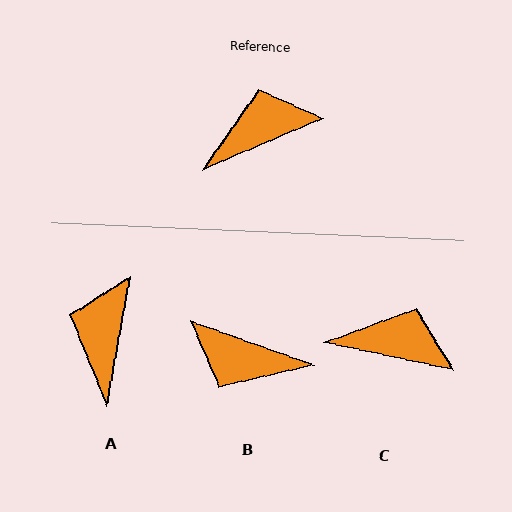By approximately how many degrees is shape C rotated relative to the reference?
Approximately 35 degrees clockwise.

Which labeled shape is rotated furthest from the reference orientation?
B, about 138 degrees away.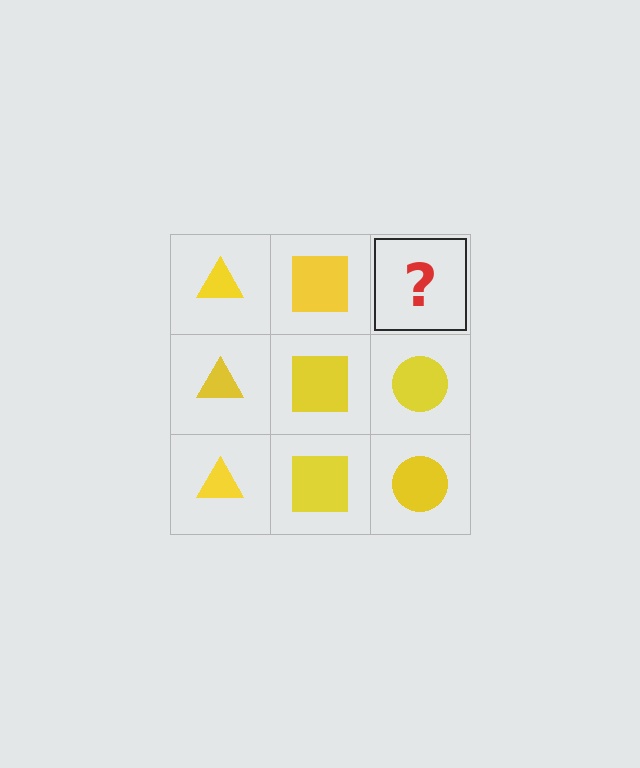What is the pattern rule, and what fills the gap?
The rule is that each column has a consistent shape. The gap should be filled with a yellow circle.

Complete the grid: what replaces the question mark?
The question mark should be replaced with a yellow circle.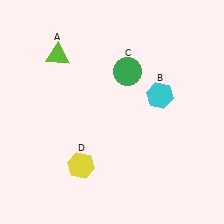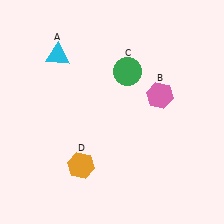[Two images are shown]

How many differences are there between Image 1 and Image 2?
There are 3 differences between the two images.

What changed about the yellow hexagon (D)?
In Image 1, D is yellow. In Image 2, it changed to orange.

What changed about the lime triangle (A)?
In Image 1, A is lime. In Image 2, it changed to cyan.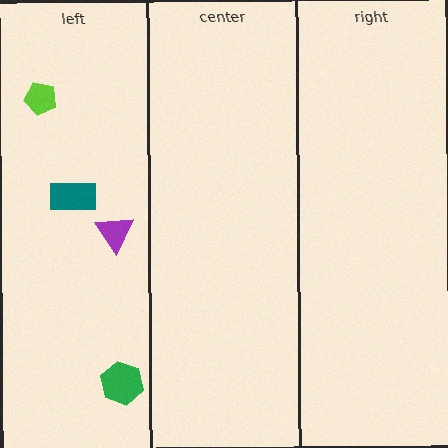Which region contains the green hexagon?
The left region.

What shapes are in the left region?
The teal rectangle, the purple triangle, the lime pentagon, the green hexagon.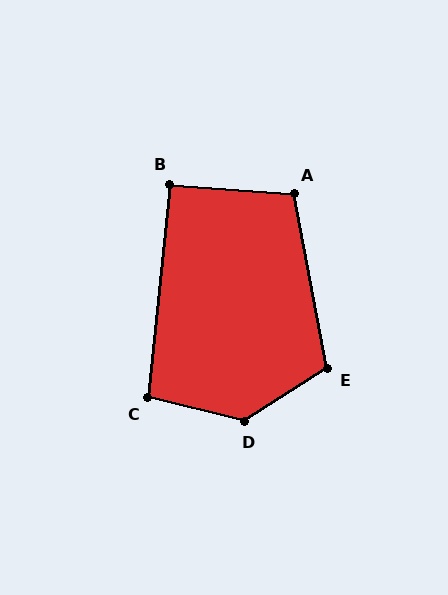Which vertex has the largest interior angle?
D, at approximately 134 degrees.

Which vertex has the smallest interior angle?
B, at approximately 92 degrees.